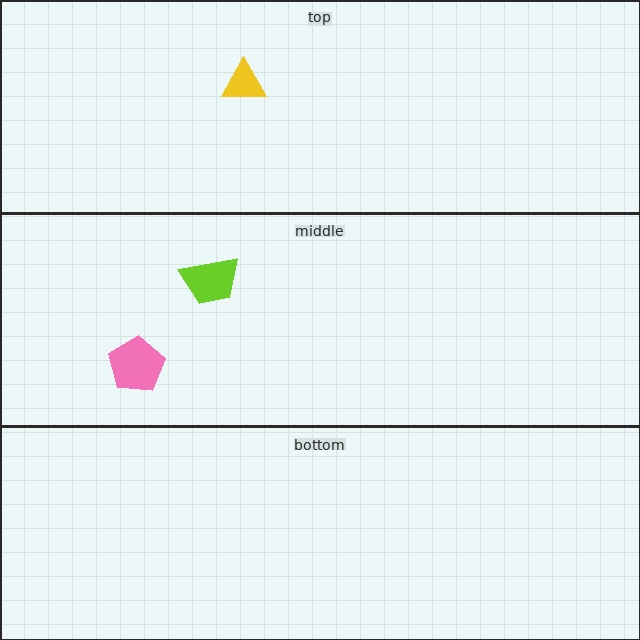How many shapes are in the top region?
1.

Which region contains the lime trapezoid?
The middle region.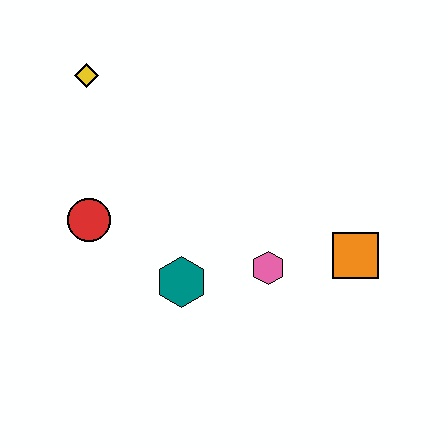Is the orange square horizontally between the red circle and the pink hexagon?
No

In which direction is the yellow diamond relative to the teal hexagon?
The yellow diamond is above the teal hexagon.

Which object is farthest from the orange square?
The yellow diamond is farthest from the orange square.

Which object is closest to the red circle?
The teal hexagon is closest to the red circle.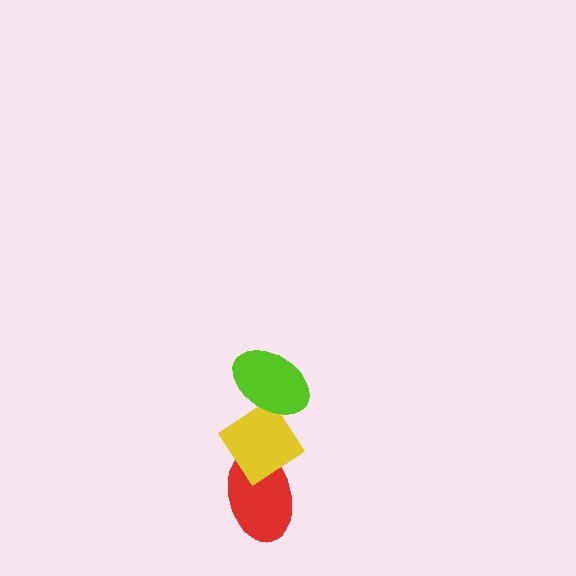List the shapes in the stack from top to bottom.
From top to bottom: the lime ellipse, the yellow diamond, the red ellipse.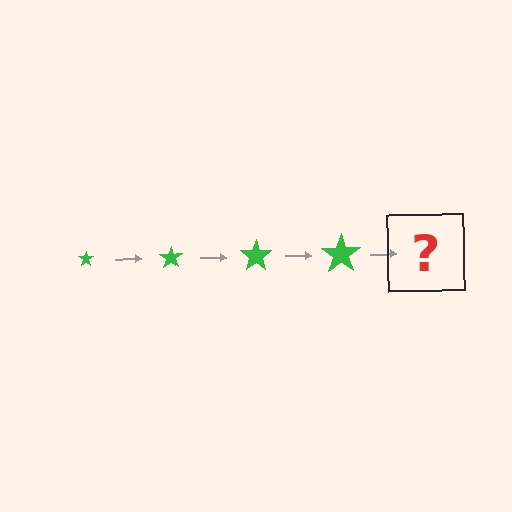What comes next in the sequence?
The next element should be a green star, larger than the previous one.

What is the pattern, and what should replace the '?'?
The pattern is that the star gets progressively larger each step. The '?' should be a green star, larger than the previous one.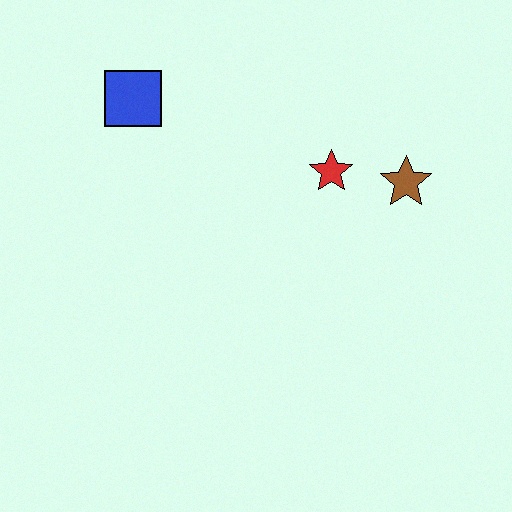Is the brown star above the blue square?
No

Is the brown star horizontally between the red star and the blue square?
No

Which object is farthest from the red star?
The blue square is farthest from the red star.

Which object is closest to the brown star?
The red star is closest to the brown star.